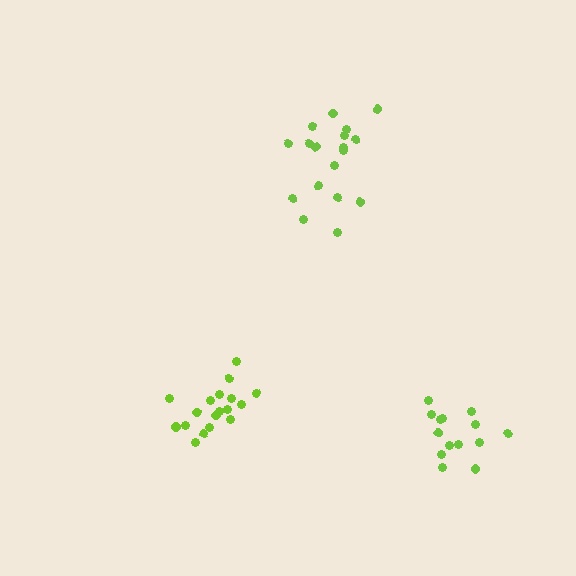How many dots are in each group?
Group 1: 18 dots, Group 2: 18 dots, Group 3: 14 dots (50 total).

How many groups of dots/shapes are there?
There are 3 groups.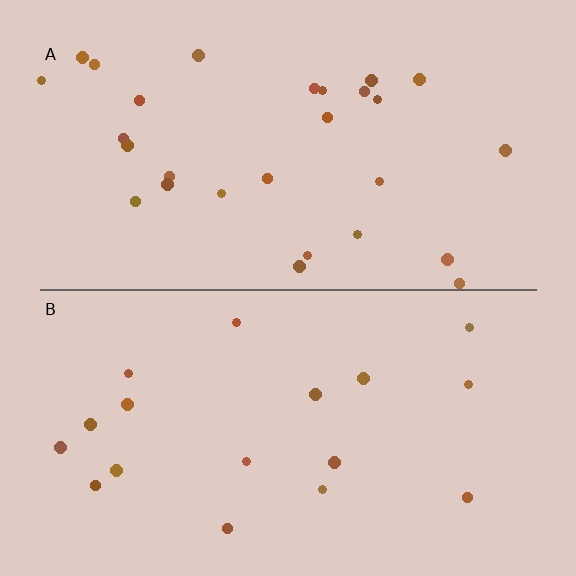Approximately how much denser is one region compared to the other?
Approximately 1.6× — region A over region B.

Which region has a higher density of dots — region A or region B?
A (the top).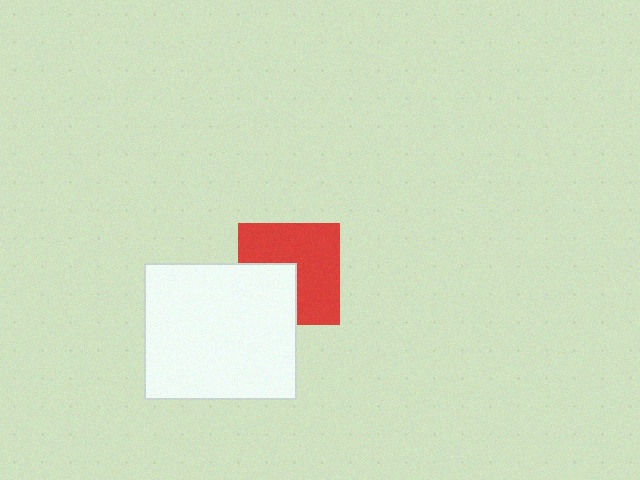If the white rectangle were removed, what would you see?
You would see the complete red square.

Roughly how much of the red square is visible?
About half of it is visible (roughly 64%).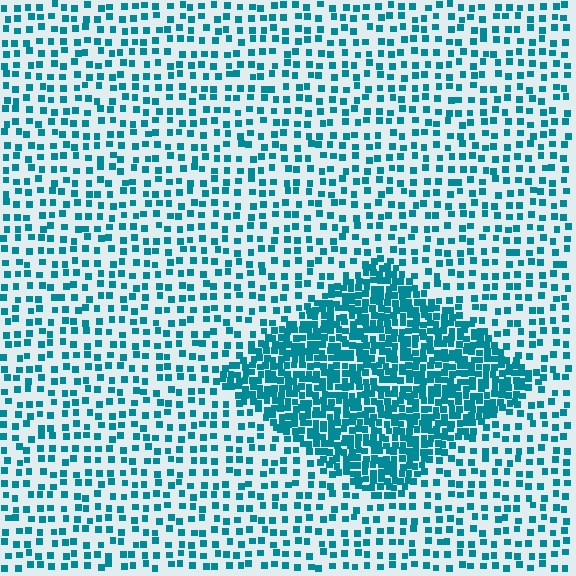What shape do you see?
I see a diamond.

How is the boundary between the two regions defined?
The boundary is defined by a change in element density (approximately 2.7x ratio). All elements are the same color, size, and shape.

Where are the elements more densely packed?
The elements are more densely packed inside the diamond boundary.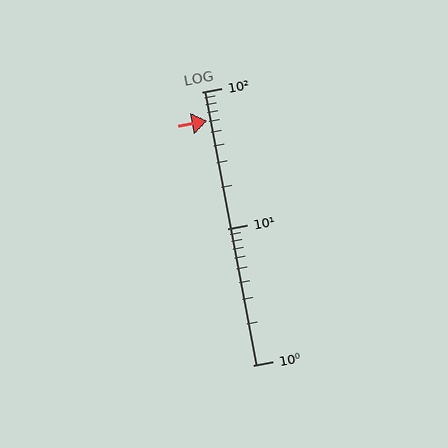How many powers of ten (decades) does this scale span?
The scale spans 2 decades, from 1 to 100.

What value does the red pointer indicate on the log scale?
The pointer indicates approximately 61.